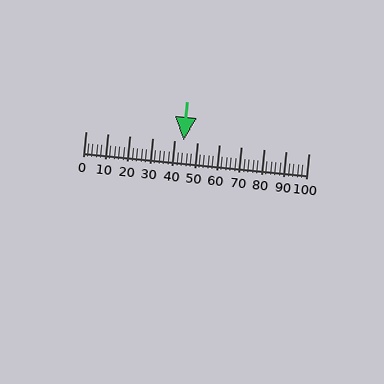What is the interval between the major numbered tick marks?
The major tick marks are spaced 10 units apart.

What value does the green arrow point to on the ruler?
The green arrow points to approximately 44.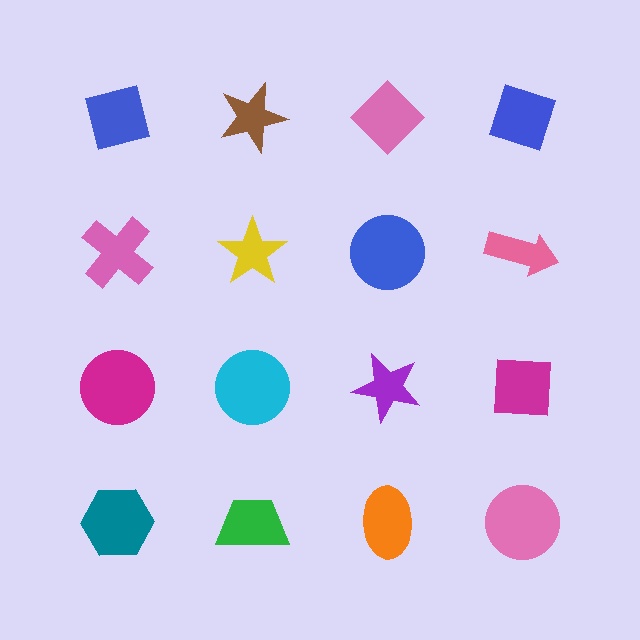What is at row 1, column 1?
A blue square.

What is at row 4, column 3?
An orange ellipse.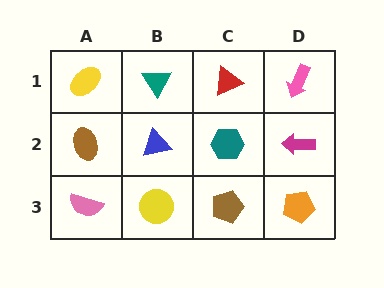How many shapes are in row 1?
4 shapes.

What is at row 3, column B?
A yellow circle.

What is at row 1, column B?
A teal triangle.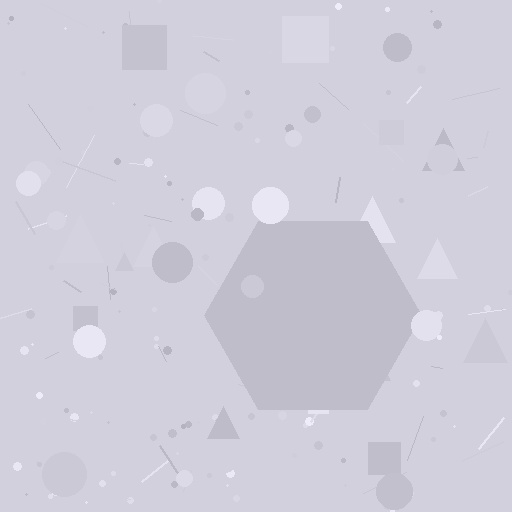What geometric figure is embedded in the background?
A hexagon is embedded in the background.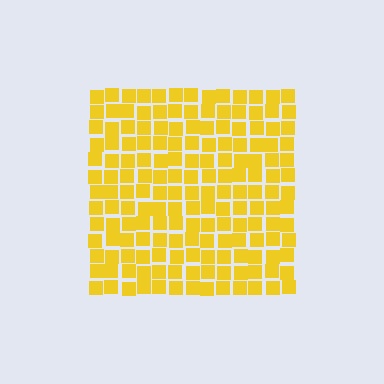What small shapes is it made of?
It is made of small squares.